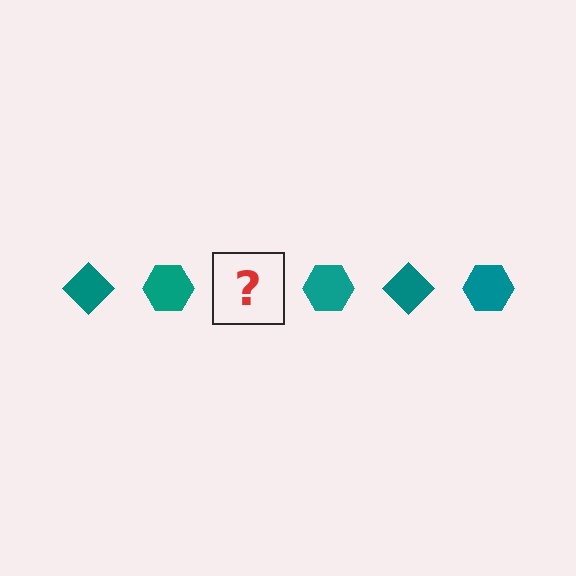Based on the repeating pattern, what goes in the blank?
The blank should be a teal diamond.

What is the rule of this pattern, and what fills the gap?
The rule is that the pattern cycles through diamond, hexagon shapes in teal. The gap should be filled with a teal diamond.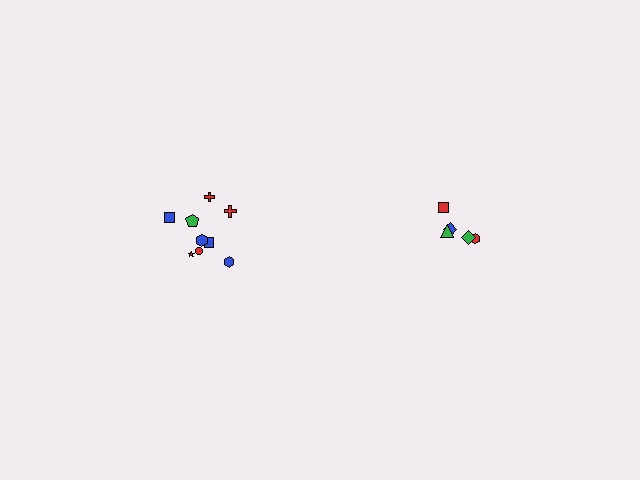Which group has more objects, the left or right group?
The left group.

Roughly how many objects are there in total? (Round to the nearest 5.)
Roughly 15 objects in total.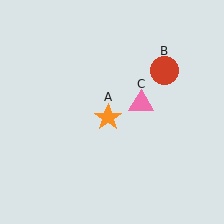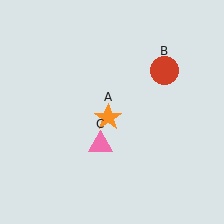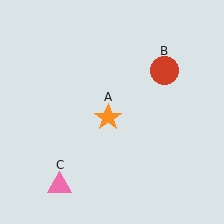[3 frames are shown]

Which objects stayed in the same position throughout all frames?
Orange star (object A) and red circle (object B) remained stationary.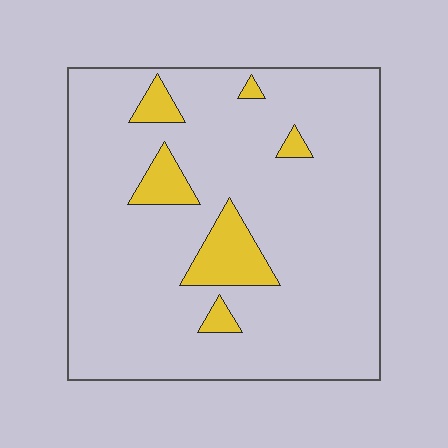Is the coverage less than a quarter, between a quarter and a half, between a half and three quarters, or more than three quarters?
Less than a quarter.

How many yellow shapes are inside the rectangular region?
6.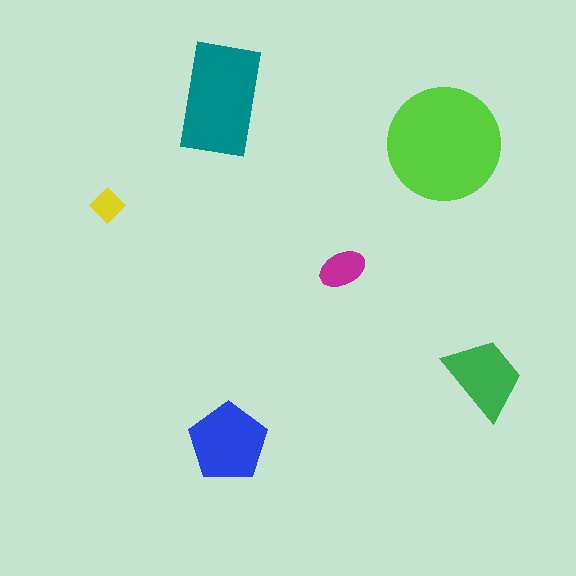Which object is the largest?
The lime circle.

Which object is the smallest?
The yellow diamond.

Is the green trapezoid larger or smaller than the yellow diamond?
Larger.